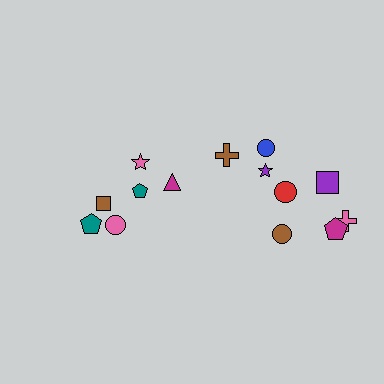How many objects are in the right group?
There are 8 objects.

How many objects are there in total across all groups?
There are 14 objects.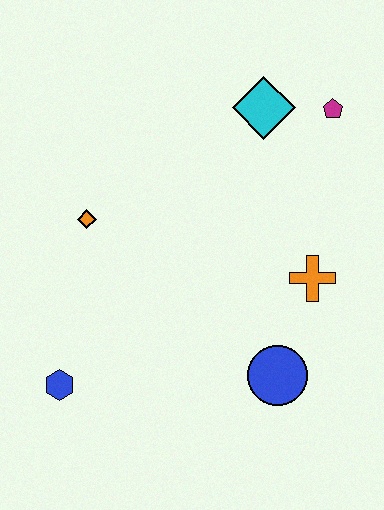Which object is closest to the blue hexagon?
The orange diamond is closest to the blue hexagon.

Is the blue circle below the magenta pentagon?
Yes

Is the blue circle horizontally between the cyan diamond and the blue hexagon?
No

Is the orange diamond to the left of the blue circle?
Yes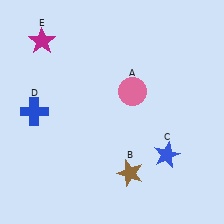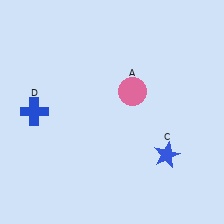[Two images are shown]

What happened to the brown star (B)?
The brown star (B) was removed in Image 2. It was in the bottom-right area of Image 1.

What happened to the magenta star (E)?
The magenta star (E) was removed in Image 2. It was in the top-left area of Image 1.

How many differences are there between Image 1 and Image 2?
There are 2 differences between the two images.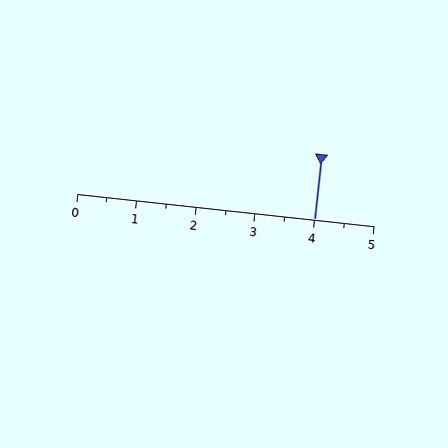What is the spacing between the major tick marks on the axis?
The major ticks are spaced 1 apart.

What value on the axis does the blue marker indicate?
The marker indicates approximately 4.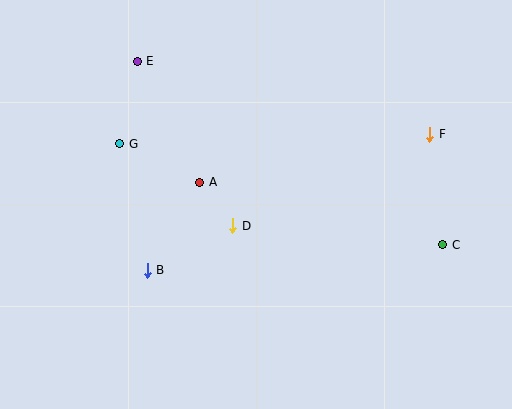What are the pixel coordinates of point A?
Point A is at (200, 182).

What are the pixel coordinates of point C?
Point C is at (443, 245).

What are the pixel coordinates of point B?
Point B is at (147, 270).